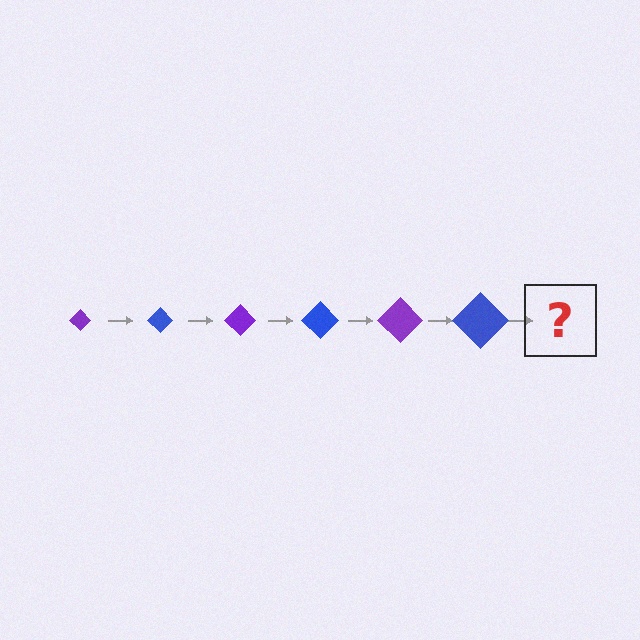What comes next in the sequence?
The next element should be a purple diamond, larger than the previous one.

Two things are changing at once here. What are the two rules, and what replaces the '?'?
The two rules are that the diamond grows larger each step and the color cycles through purple and blue. The '?' should be a purple diamond, larger than the previous one.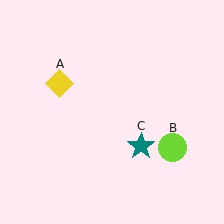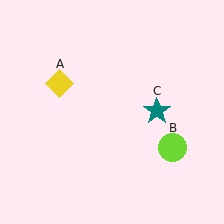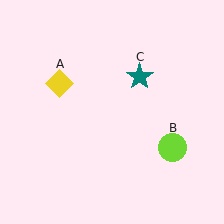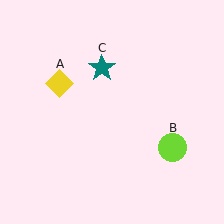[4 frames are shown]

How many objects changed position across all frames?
1 object changed position: teal star (object C).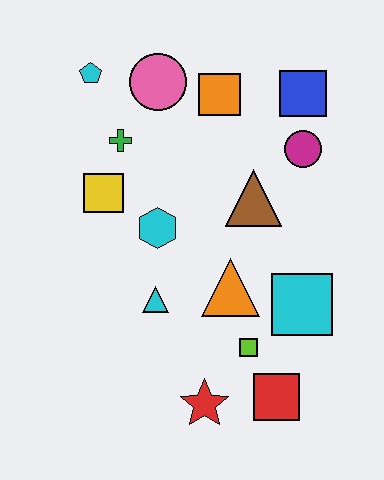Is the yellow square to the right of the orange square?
No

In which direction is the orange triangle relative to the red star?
The orange triangle is above the red star.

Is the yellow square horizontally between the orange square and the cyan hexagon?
No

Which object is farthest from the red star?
The cyan pentagon is farthest from the red star.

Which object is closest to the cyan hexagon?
The yellow square is closest to the cyan hexagon.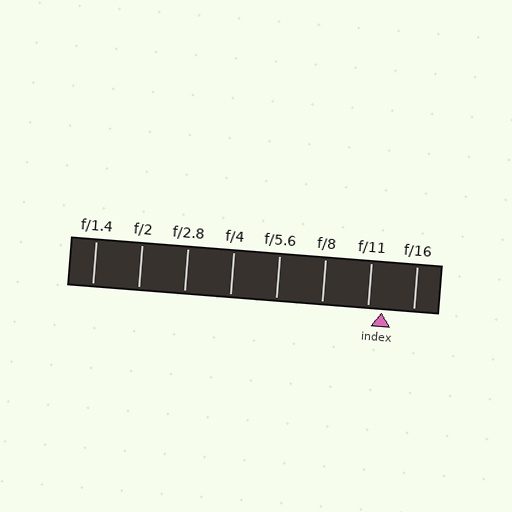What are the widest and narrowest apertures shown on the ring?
The widest aperture shown is f/1.4 and the narrowest is f/16.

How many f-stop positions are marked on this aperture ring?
There are 8 f-stop positions marked.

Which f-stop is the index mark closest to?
The index mark is closest to f/11.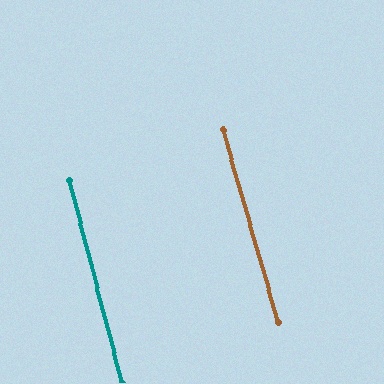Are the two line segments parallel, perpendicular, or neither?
Parallel — their directions differ by only 1.3°.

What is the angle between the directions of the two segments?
Approximately 1 degree.